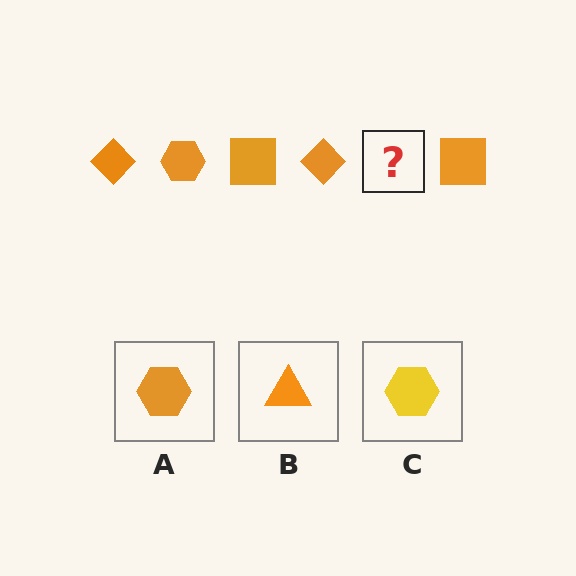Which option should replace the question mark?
Option A.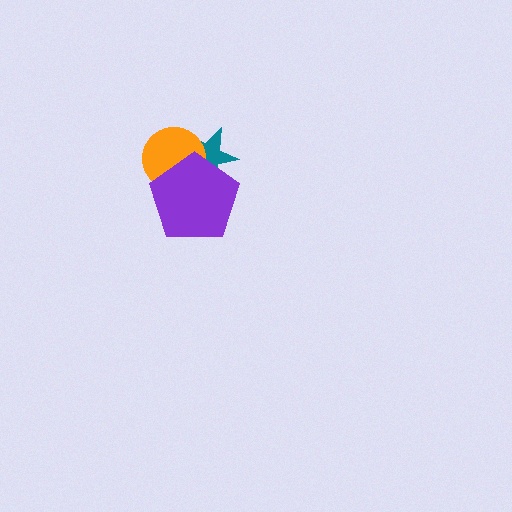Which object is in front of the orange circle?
The purple pentagon is in front of the orange circle.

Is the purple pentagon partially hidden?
No, no other shape covers it.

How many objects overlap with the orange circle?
2 objects overlap with the orange circle.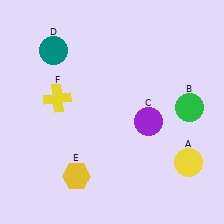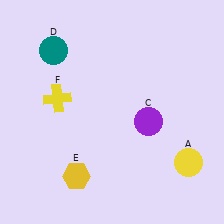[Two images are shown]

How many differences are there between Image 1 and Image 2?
There is 1 difference between the two images.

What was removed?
The green circle (B) was removed in Image 2.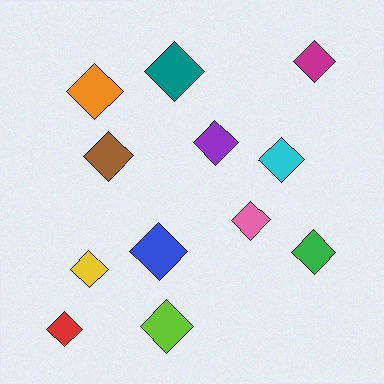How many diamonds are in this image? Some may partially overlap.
There are 12 diamonds.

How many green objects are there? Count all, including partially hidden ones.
There is 1 green object.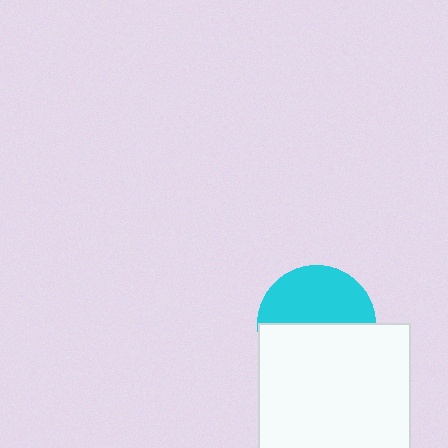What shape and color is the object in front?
The object in front is a white square.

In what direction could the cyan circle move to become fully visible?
The cyan circle could move up. That would shift it out from behind the white square entirely.